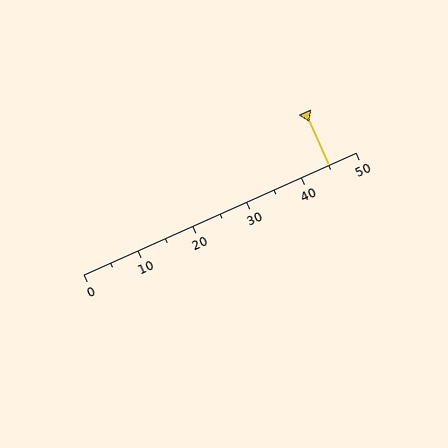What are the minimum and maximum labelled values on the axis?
The axis runs from 0 to 50.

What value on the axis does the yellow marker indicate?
The marker indicates approximately 45.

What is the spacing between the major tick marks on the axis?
The major ticks are spaced 10 apart.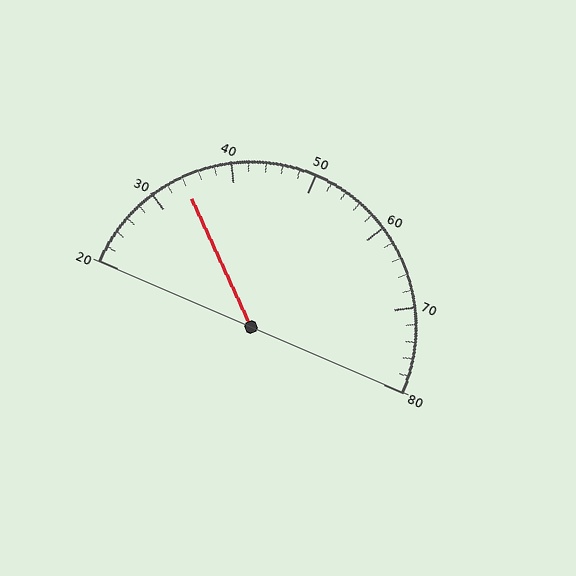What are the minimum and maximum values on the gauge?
The gauge ranges from 20 to 80.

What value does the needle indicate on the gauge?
The needle indicates approximately 34.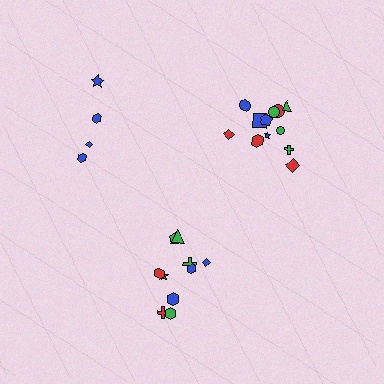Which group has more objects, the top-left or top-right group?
The top-right group.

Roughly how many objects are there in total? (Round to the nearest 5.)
Roughly 25 objects in total.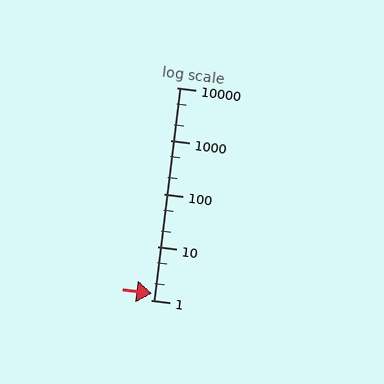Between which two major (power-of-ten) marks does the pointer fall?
The pointer is between 1 and 10.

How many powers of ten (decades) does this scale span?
The scale spans 4 decades, from 1 to 10000.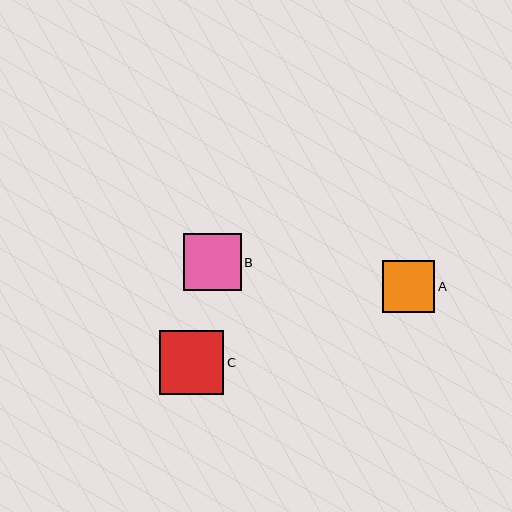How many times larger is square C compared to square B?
Square C is approximately 1.1 times the size of square B.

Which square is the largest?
Square C is the largest with a size of approximately 64 pixels.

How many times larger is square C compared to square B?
Square C is approximately 1.1 times the size of square B.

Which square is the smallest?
Square A is the smallest with a size of approximately 52 pixels.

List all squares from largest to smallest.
From largest to smallest: C, B, A.